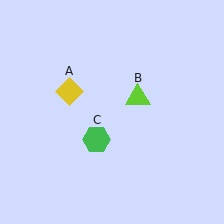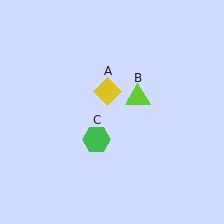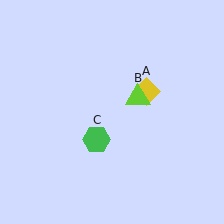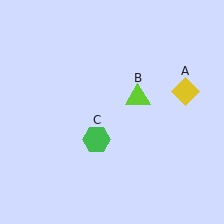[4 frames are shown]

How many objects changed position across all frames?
1 object changed position: yellow diamond (object A).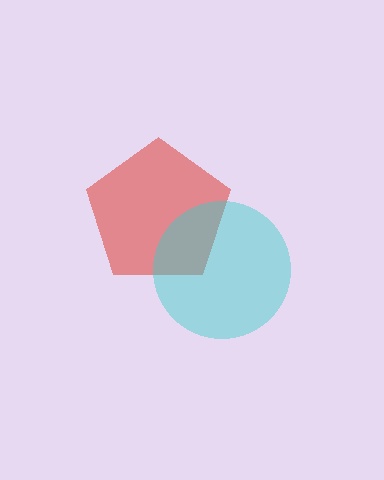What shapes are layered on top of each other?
The layered shapes are: a red pentagon, a cyan circle.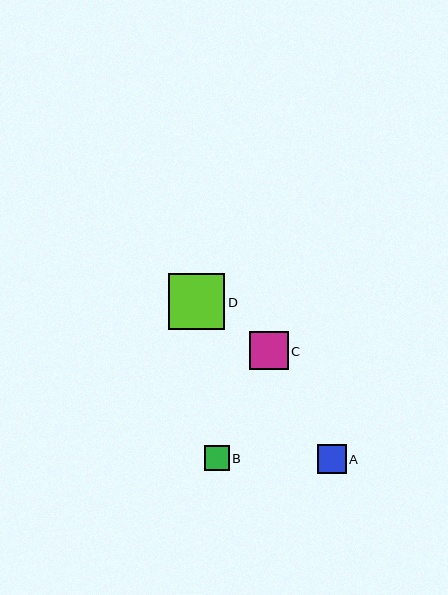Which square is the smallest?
Square B is the smallest with a size of approximately 25 pixels.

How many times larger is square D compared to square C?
Square D is approximately 1.4 times the size of square C.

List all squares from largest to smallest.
From largest to smallest: D, C, A, B.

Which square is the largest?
Square D is the largest with a size of approximately 56 pixels.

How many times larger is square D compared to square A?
Square D is approximately 2.0 times the size of square A.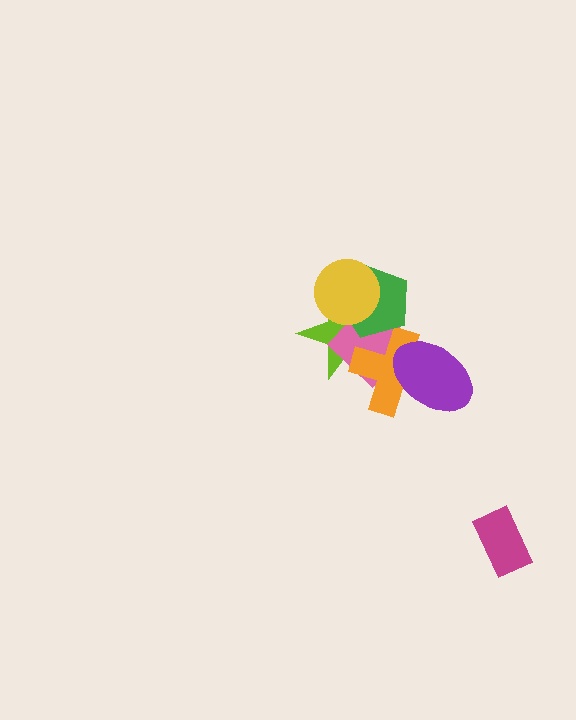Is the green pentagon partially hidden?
Yes, it is partially covered by another shape.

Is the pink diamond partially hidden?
Yes, it is partially covered by another shape.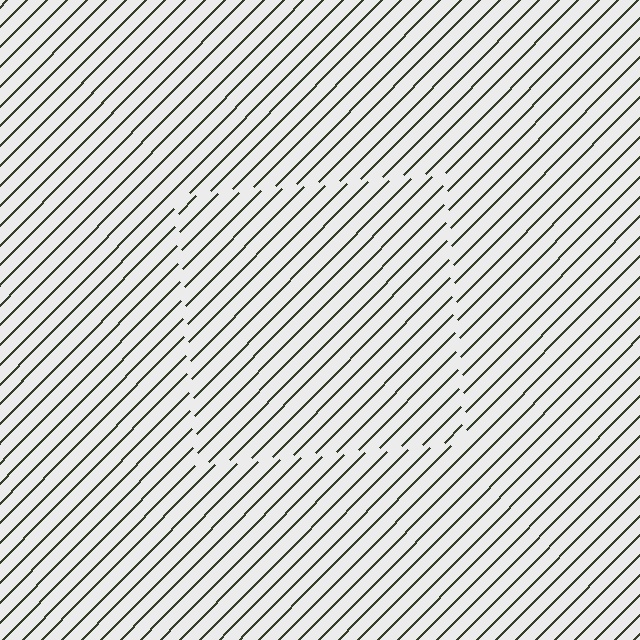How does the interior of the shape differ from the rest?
The interior of the shape contains the same grating, shifted by half a period — the contour is defined by the phase discontinuity where line-ends from the inner and outer gratings abut.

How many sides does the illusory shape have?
4 sides — the line-ends trace a square.